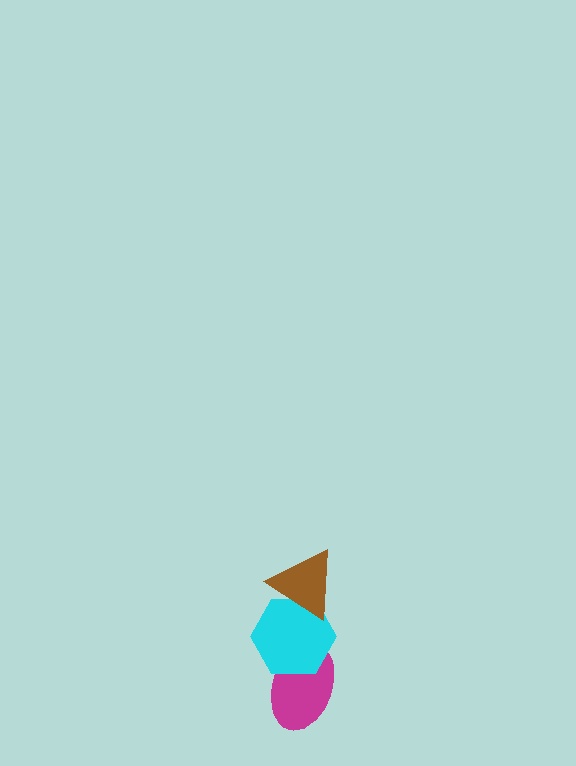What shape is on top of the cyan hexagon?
The brown triangle is on top of the cyan hexagon.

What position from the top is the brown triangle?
The brown triangle is 1st from the top.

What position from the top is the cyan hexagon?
The cyan hexagon is 2nd from the top.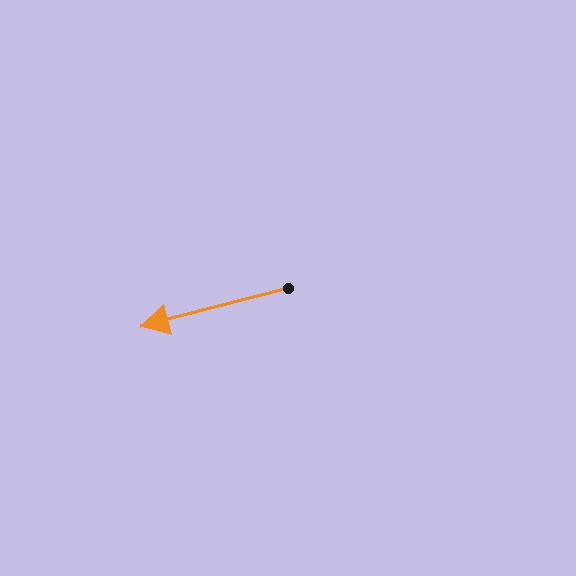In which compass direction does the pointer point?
West.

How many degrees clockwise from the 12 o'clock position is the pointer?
Approximately 255 degrees.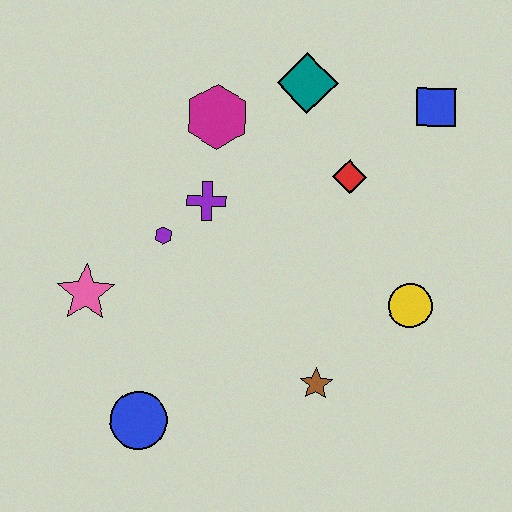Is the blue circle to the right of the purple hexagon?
No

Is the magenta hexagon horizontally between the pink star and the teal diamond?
Yes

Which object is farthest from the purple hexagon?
The blue square is farthest from the purple hexagon.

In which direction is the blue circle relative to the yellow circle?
The blue circle is to the left of the yellow circle.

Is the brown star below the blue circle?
No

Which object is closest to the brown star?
The yellow circle is closest to the brown star.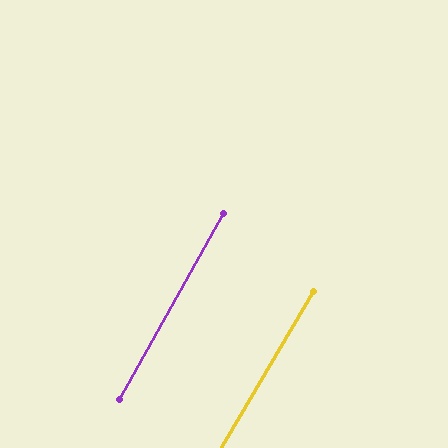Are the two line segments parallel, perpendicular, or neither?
Parallel — their directions differ by only 1.3°.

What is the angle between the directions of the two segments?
Approximately 1 degree.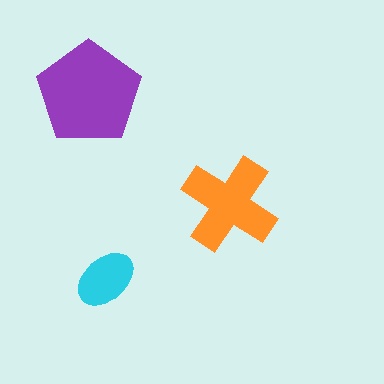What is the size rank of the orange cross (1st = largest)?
2nd.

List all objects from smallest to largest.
The cyan ellipse, the orange cross, the purple pentagon.